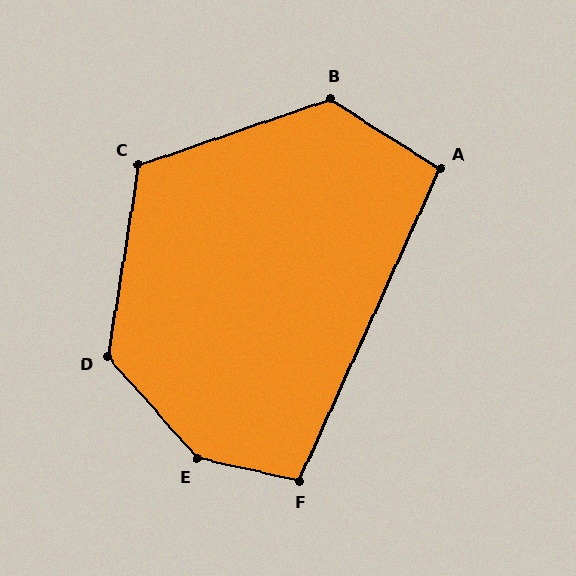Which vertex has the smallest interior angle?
A, at approximately 98 degrees.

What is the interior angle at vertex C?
Approximately 118 degrees (obtuse).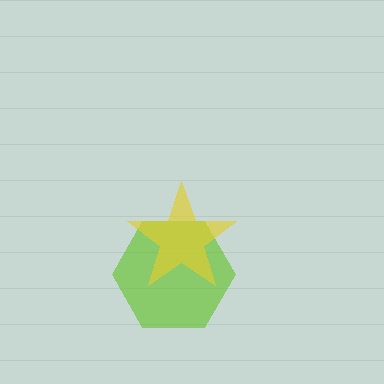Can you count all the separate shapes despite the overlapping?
Yes, there are 2 separate shapes.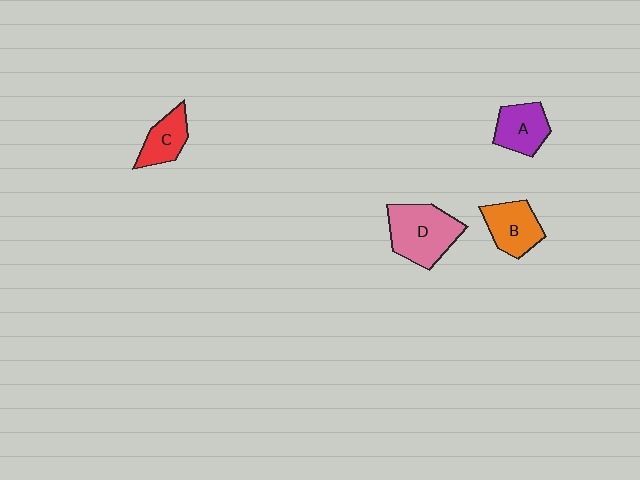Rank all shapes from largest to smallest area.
From largest to smallest: D (pink), B (orange), A (purple), C (red).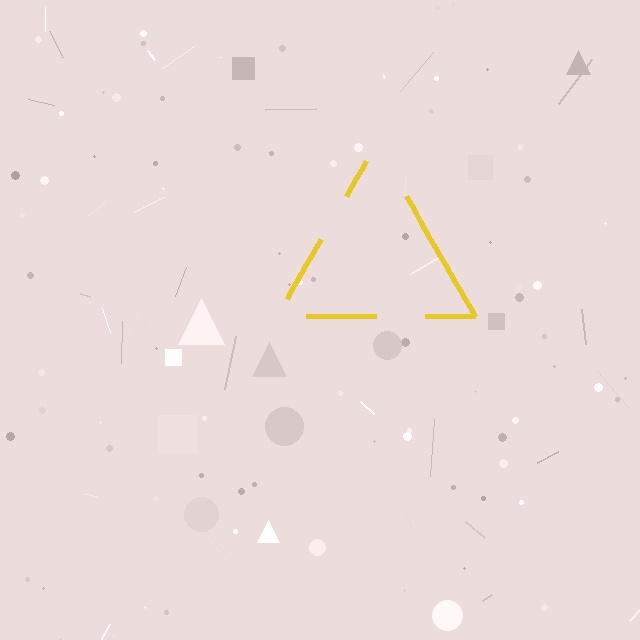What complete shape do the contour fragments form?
The contour fragments form a triangle.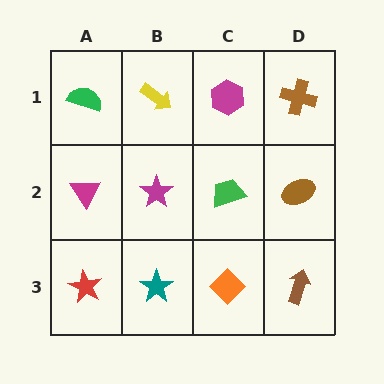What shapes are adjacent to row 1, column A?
A magenta triangle (row 2, column A), a yellow arrow (row 1, column B).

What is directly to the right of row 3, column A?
A teal star.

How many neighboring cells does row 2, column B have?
4.